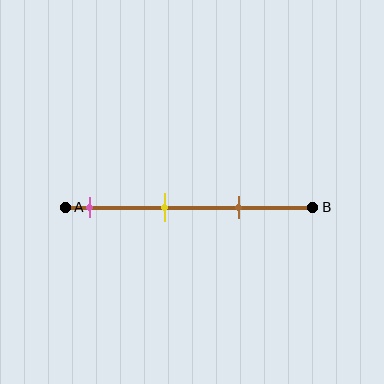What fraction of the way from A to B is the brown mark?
The brown mark is approximately 70% (0.7) of the way from A to B.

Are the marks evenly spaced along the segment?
Yes, the marks are approximately evenly spaced.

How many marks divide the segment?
There are 3 marks dividing the segment.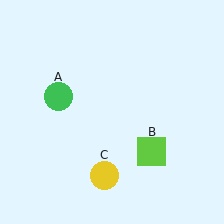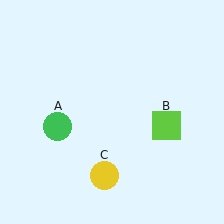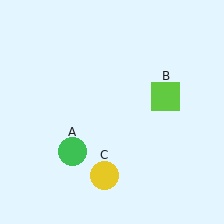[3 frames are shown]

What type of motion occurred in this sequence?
The green circle (object A), lime square (object B) rotated counterclockwise around the center of the scene.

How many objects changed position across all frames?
2 objects changed position: green circle (object A), lime square (object B).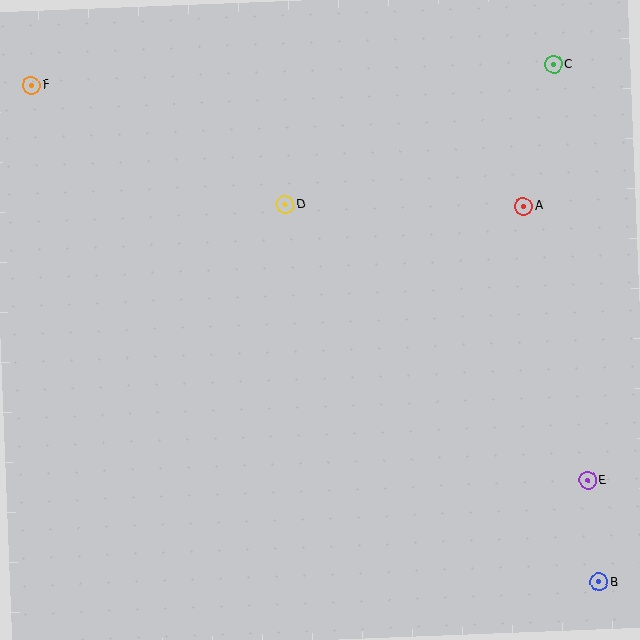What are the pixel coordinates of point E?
Point E is at (588, 481).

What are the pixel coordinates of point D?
Point D is at (285, 204).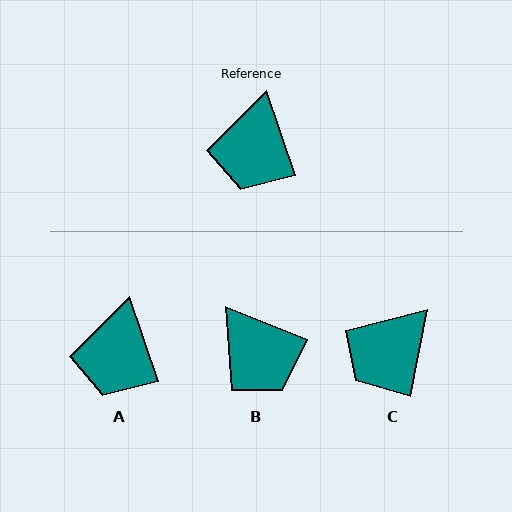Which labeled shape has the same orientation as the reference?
A.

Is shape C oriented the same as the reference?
No, it is off by about 30 degrees.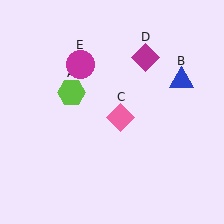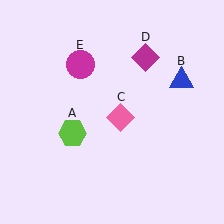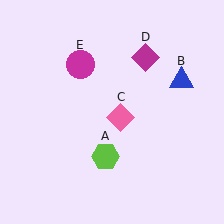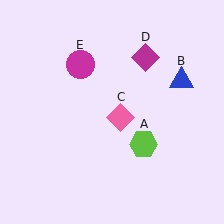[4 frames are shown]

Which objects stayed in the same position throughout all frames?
Blue triangle (object B) and pink diamond (object C) and magenta diamond (object D) and magenta circle (object E) remained stationary.